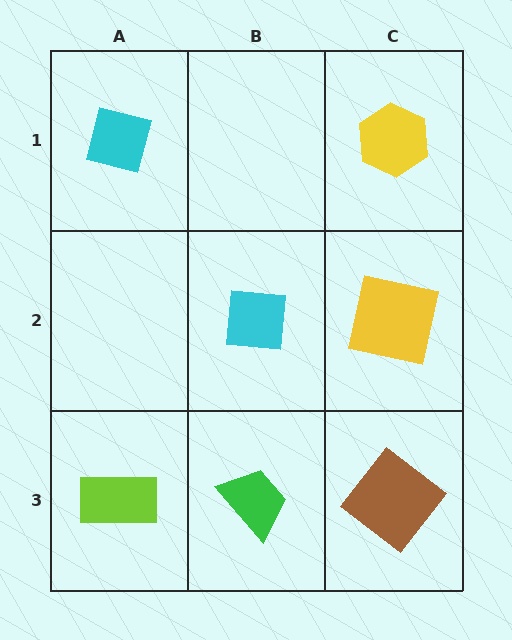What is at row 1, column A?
A cyan square.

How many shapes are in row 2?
2 shapes.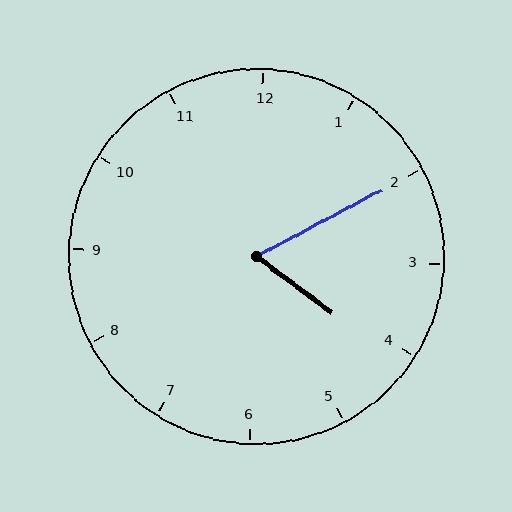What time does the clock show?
4:10.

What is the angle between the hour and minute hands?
Approximately 65 degrees.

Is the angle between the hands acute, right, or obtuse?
It is acute.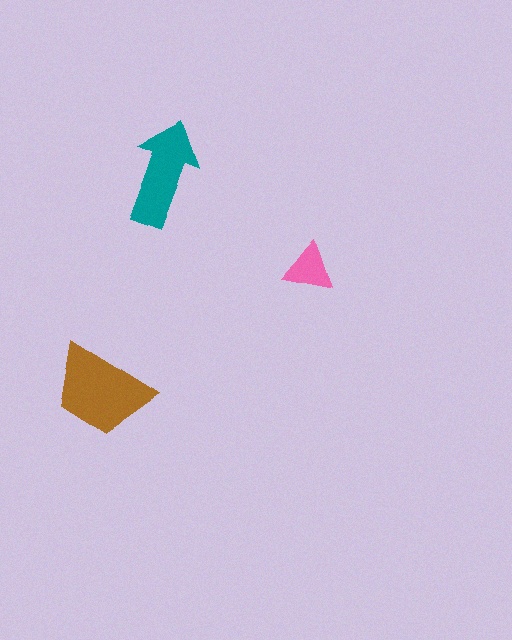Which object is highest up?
The teal arrow is topmost.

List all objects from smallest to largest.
The pink triangle, the teal arrow, the brown trapezoid.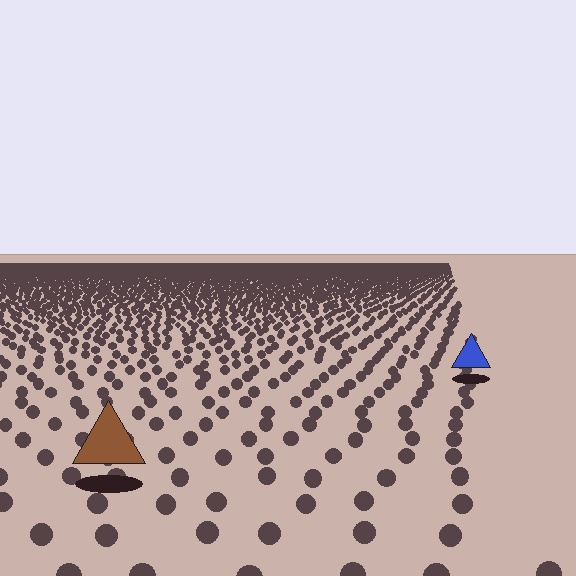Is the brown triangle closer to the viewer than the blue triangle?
Yes. The brown triangle is closer — you can tell from the texture gradient: the ground texture is coarser near it.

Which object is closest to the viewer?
The brown triangle is closest. The texture marks near it are larger and more spread out.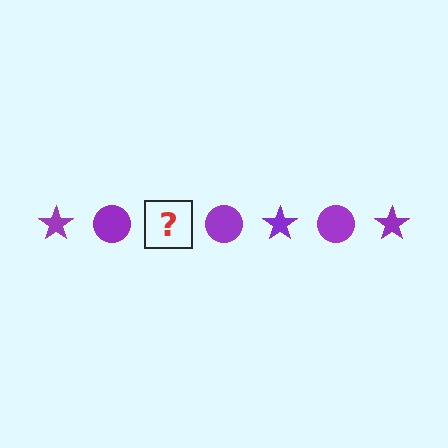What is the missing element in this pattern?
The missing element is a purple star.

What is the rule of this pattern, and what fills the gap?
The rule is that the pattern cycles through star, circle shapes in purple. The gap should be filled with a purple star.